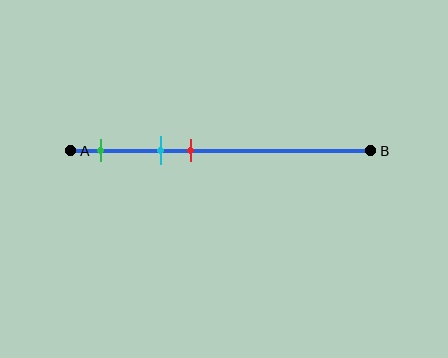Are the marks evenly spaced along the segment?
Yes, the marks are approximately evenly spaced.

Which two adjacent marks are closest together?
The cyan and red marks are the closest adjacent pair.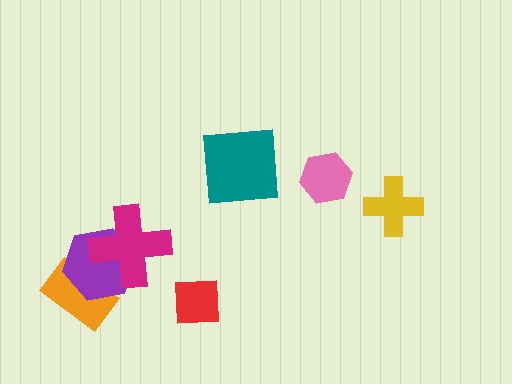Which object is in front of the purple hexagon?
The magenta cross is in front of the purple hexagon.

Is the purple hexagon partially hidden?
Yes, it is partially covered by another shape.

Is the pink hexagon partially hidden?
No, no other shape covers it.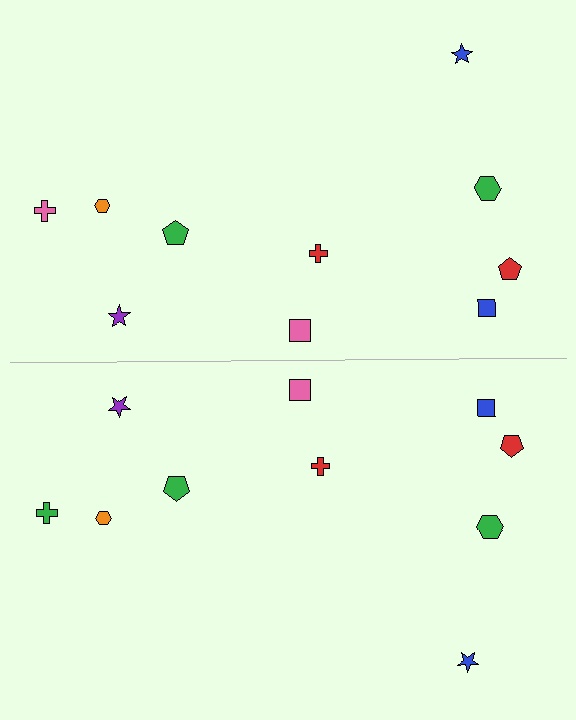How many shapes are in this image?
There are 20 shapes in this image.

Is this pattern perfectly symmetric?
No, the pattern is not perfectly symmetric. The green cross on the bottom side breaks the symmetry — its mirror counterpart is pink.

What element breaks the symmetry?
The green cross on the bottom side breaks the symmetry — its mirror counterpart is pink.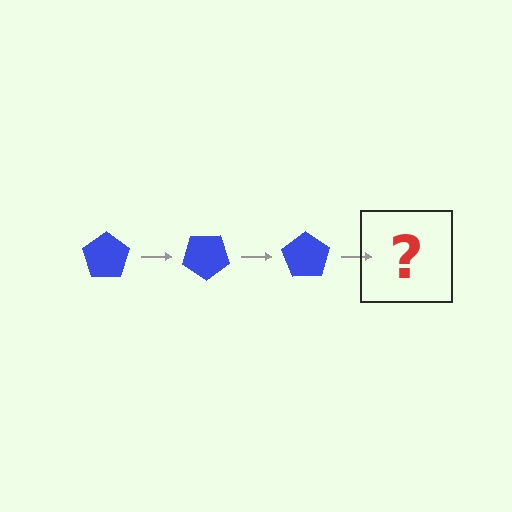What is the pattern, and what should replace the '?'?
The pattern is that the pentagon rotates 35 degrees each step. The '?' should be a blue pentagon rotated 105 degrees.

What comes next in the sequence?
The next element should be a blue pentagon rotated 105 degrees.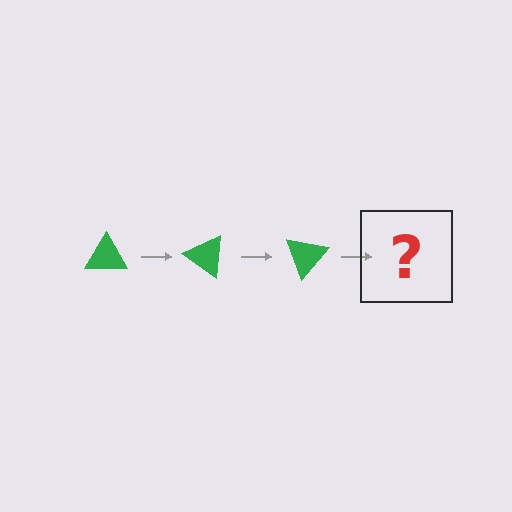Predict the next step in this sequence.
The next step is a green triangle rotated 105 degrees.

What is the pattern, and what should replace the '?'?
The pattern is that the triangle rotates 35 degrees each step. The '?' should be a green triangle rotated 105 degrees.